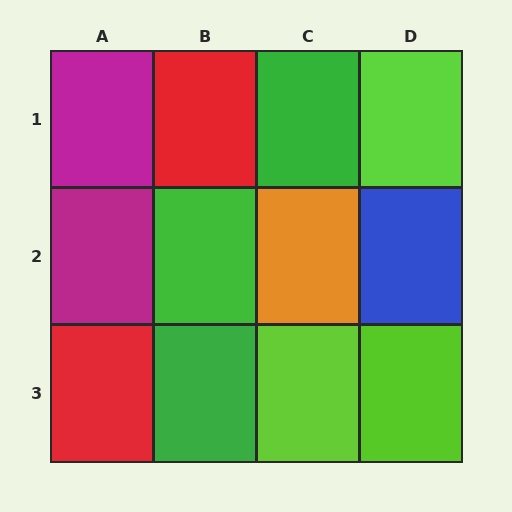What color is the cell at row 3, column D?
Lime.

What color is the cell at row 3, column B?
Green.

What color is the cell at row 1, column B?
Red.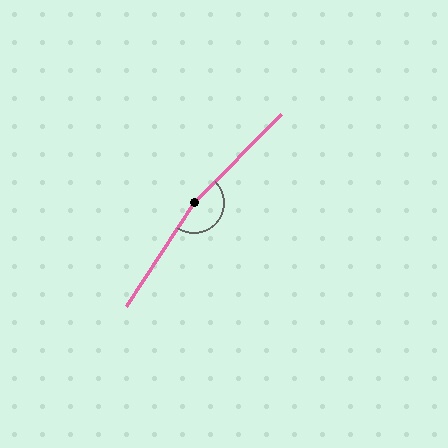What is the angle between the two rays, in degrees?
Approximately 168 degrees.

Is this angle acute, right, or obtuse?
It is obtuse.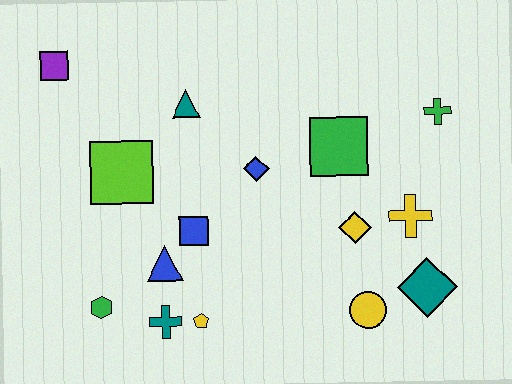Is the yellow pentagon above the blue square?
No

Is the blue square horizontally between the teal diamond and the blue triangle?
Yes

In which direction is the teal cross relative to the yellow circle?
The teal cross is to the left of the yellow circle.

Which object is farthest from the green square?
The purple square is farthest from the green square.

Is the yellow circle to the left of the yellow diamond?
No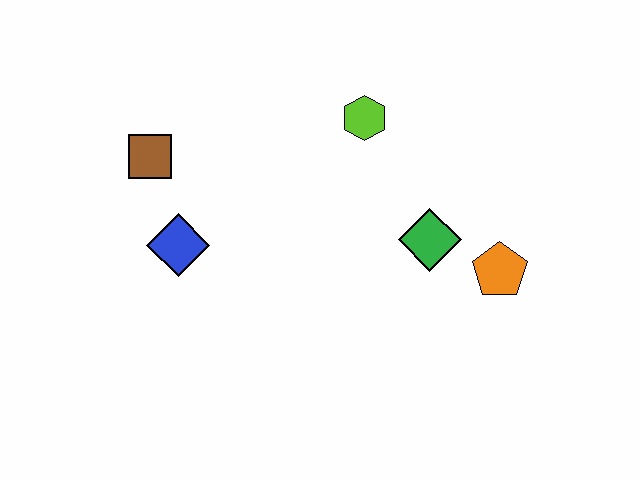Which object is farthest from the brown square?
The orange pentagon is farthest from the brown square.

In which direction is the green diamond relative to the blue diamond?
The green diamond is to the right of the blue diamond.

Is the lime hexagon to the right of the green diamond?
No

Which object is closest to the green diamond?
The orange pentagon is closest to the green diamond.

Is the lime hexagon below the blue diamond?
No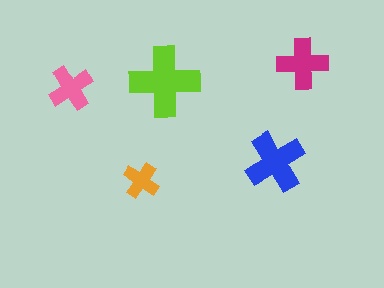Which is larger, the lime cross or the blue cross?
The lime one.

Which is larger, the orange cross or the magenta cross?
The magenta one.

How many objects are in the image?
There are 5 objects in the image.